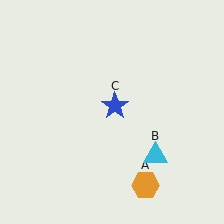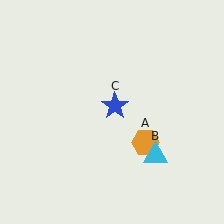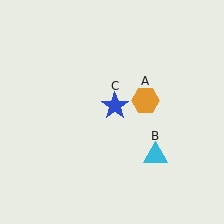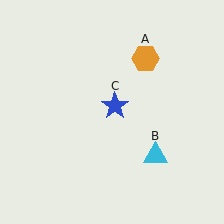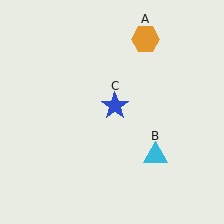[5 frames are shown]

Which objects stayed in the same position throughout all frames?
Cyan triangle (object B) and blue star (object C) remained stationary.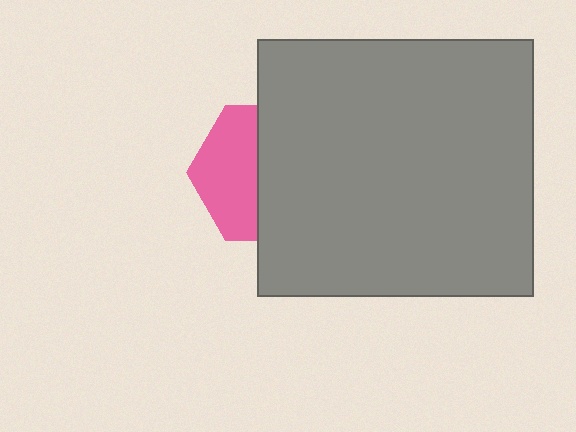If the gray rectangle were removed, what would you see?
You would see the complete pink hexagon.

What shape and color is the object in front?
The object in front is a gray rectangle.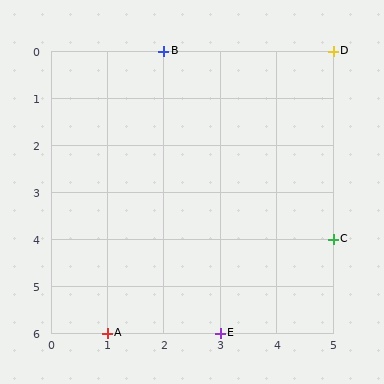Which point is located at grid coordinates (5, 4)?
Point C is at (5, 4).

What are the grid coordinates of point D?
Point D is at grid coordinates (5, 0).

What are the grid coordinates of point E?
Point E is at grid coordinates (3, 6).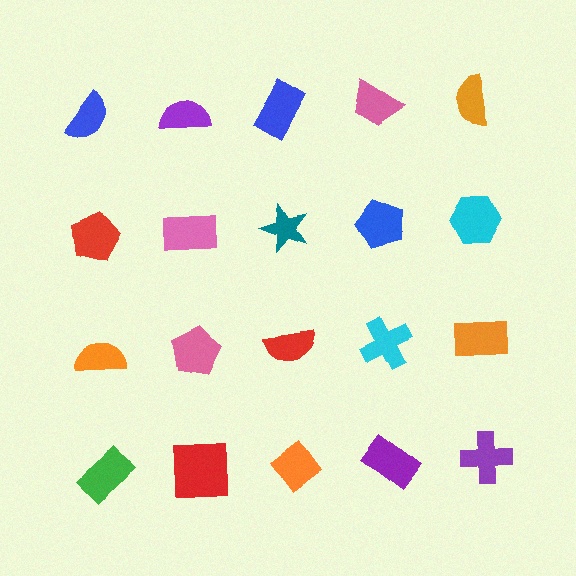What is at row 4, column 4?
A purple rectangle.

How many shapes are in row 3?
5 shapes.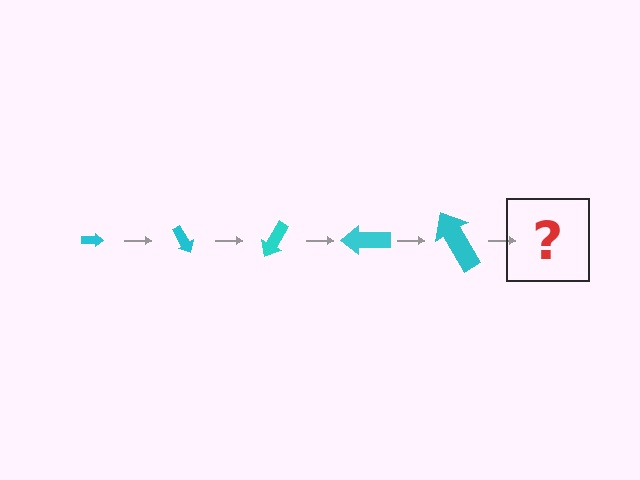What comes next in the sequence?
The next element should be an arrow, larger than the previous one and rotated 300 degrees from the start.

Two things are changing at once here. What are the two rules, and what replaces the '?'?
The two rules are that the arrow grows larger each step and it rotates 60 degrees each step. The '?' should be an arrow, larger than the previous one and rotated 300 degrees from the start.